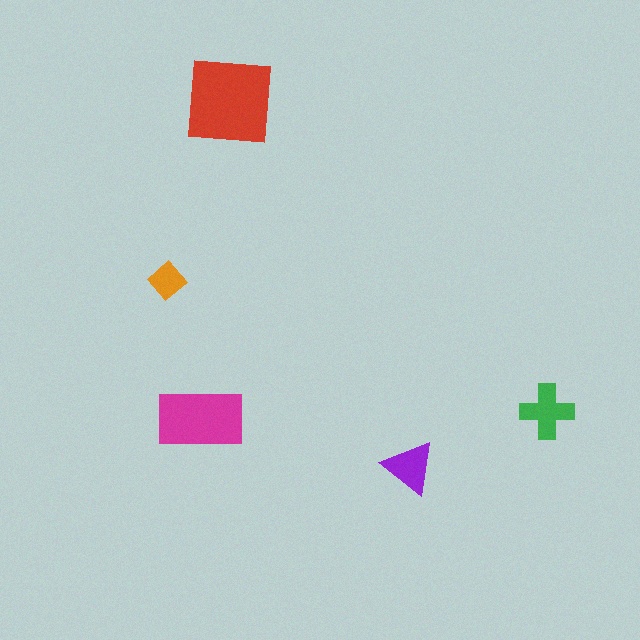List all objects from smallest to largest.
The orange diamond, the purple triangle, the green cross, the magenta rectangle, the red square.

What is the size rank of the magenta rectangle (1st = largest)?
2nd.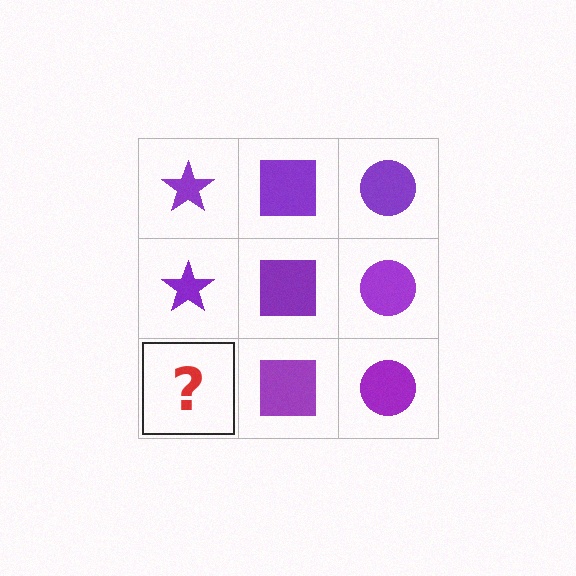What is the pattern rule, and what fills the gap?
The rule is that each column has a consistent shape. The gap should be filled with a purple star.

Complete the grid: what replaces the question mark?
The question mark should be replaced with a purple star.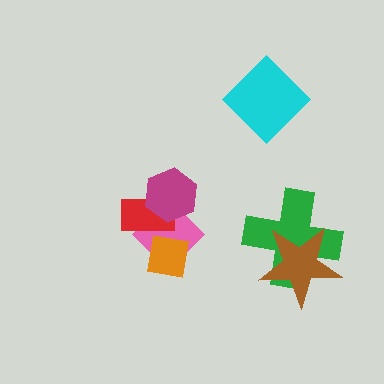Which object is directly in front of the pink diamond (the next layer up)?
The orange square is directly in front of the pink diamond.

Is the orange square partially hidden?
Yes, it is partially covered by another shape.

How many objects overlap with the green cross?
1 object overlaps with the green cross.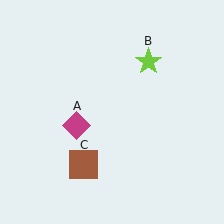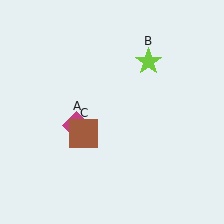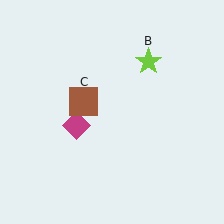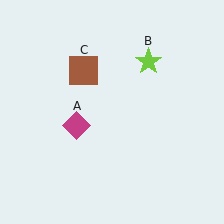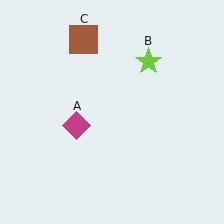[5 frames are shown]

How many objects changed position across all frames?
1 object changed position: brown square (object C).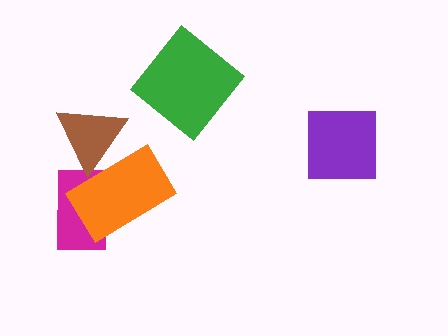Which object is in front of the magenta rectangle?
The orange rectangle is in front of the magenta rectangle.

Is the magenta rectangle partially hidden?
Yes, it is partially covered by another shape.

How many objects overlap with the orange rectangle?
2 objects overlap with the orange rectangle.